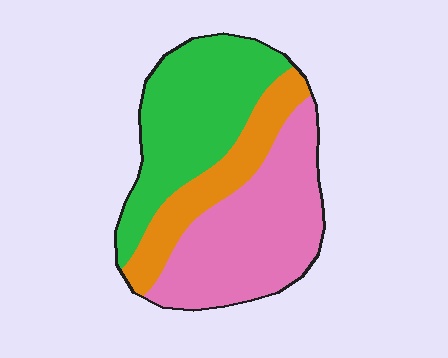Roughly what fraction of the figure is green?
Green covers around 40% of the figure.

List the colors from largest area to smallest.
From largest to smallest: pink, green, orange.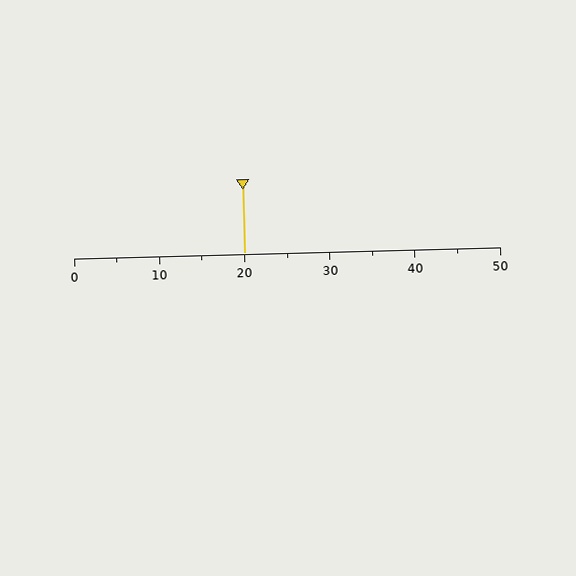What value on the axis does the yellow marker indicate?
The marker indicates approximately 20.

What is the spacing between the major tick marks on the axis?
The major ticks are spaced 10 apart.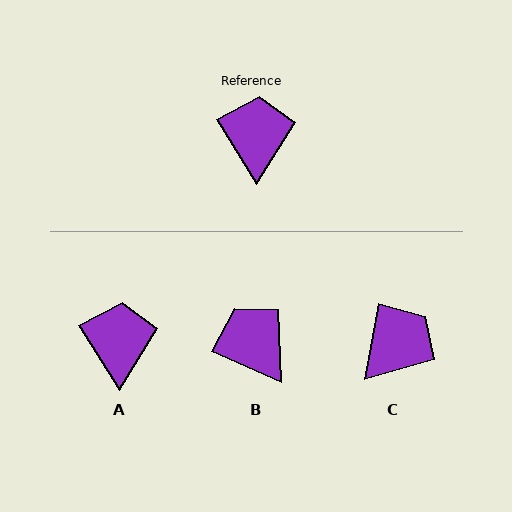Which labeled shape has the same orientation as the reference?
A.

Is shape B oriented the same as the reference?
No, it is off by about 34 degrees.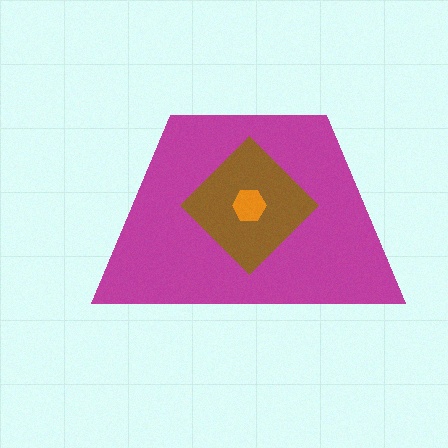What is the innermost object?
The orange hexagon.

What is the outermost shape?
The magenta trapezoid.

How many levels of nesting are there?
3.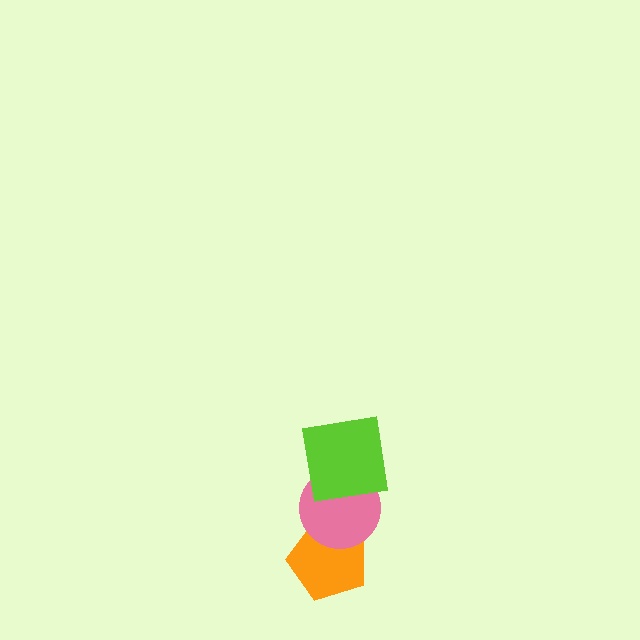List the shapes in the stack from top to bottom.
From top to bottom: the lime square, the pink circle, the orange pentagon.